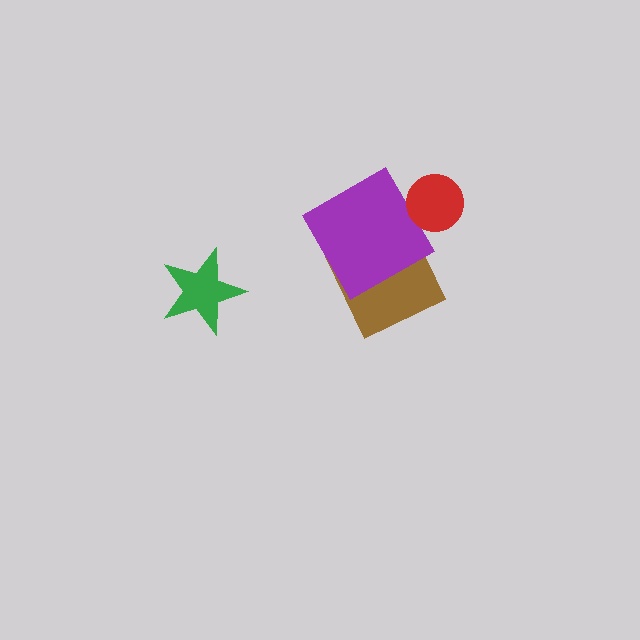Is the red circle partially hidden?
No, no other shape covers it.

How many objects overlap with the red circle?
0 objects overlap with the red circle.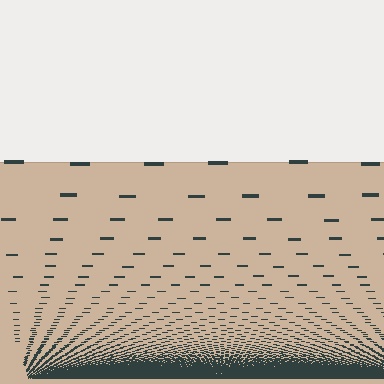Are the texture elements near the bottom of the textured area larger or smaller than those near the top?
Smaller. The gradient is inverted — elements near the bottom are smaller and denser.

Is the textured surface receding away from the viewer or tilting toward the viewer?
The surface appears to tilt toward the viewer. Texture elements get larger and sparser toward the top.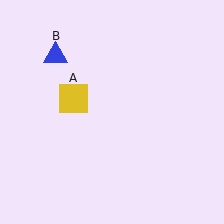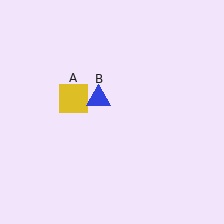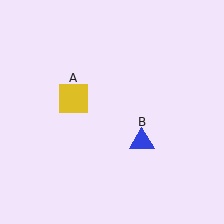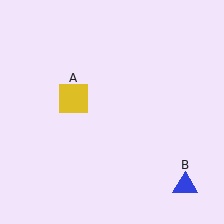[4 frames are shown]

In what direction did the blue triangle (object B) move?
The blue triangle (object B) moved down and to the right.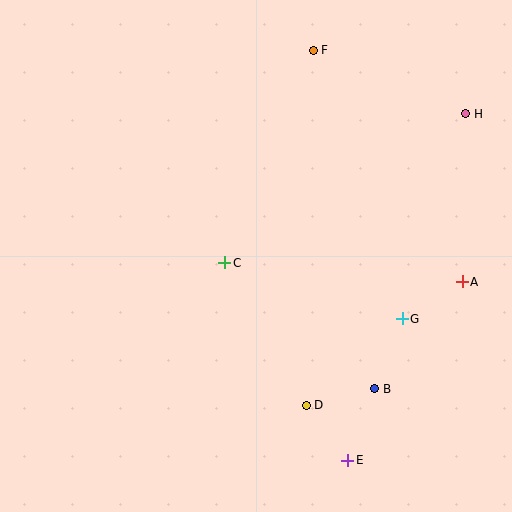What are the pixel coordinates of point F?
Point F is at (313, 50).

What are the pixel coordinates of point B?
Point B is at (375, 389).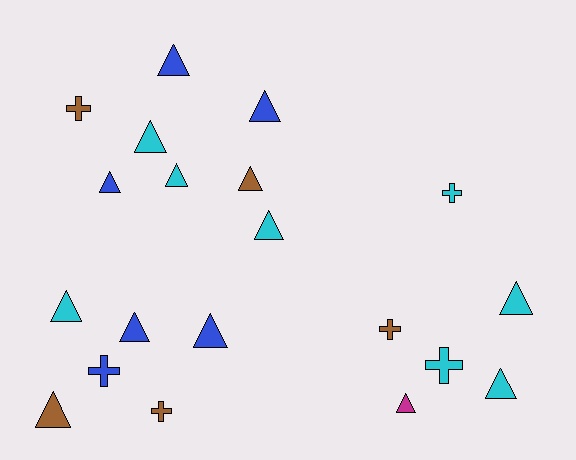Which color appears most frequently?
Cyan, with 8 objects.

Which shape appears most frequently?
Triangle, with 14 objects.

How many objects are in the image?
There are 20 objects.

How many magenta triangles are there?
There is 1 magenta triangle.